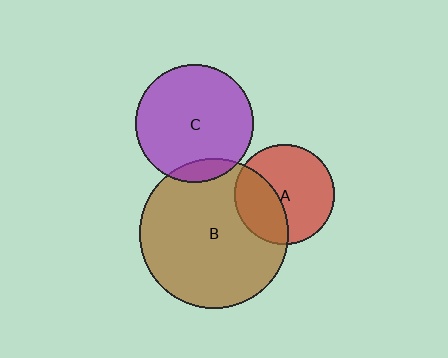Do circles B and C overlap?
Yes.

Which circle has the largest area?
Circle B (brown).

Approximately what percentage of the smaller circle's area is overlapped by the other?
Approximately 10%.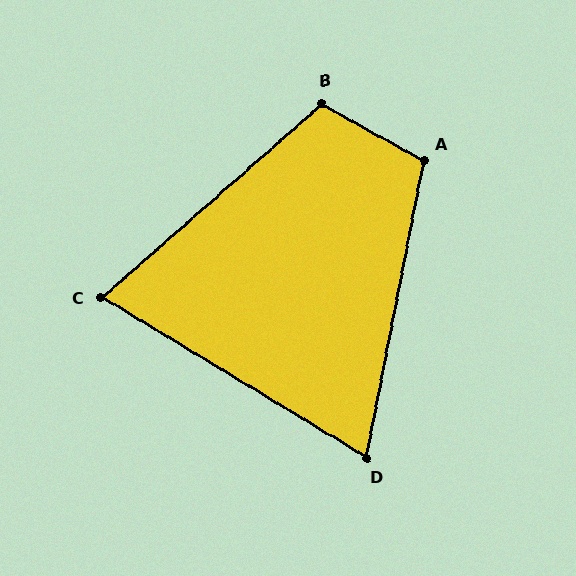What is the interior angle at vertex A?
Approximately 108 degrees (obtuse).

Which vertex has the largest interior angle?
B, at approximately 110 degrees.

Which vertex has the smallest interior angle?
D, at approximately 70 degrees.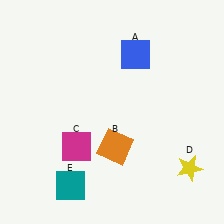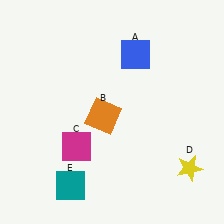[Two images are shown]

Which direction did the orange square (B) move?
The orange square (B) moved up.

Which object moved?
The orange square (B) moved up.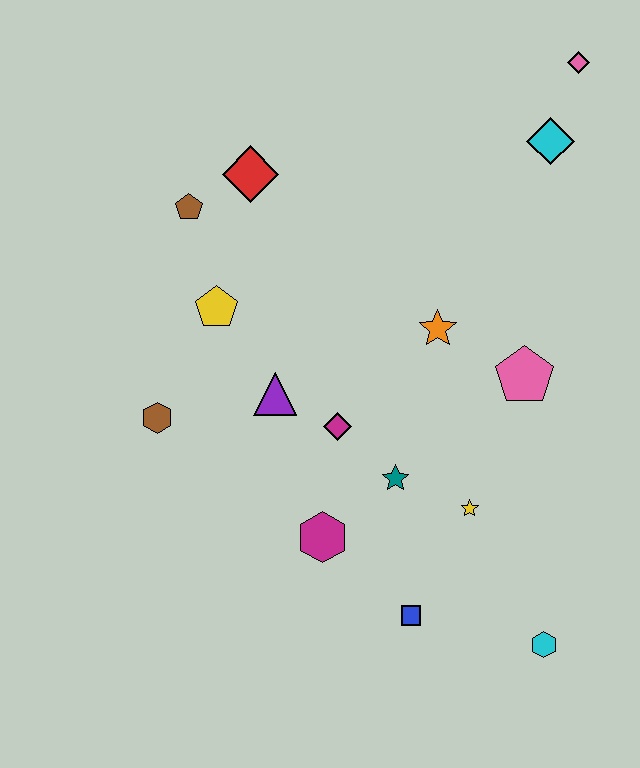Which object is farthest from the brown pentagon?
The cyan hexagon is farthest from the brown pentagon.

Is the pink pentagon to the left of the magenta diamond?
No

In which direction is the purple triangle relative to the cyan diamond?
The purple triangle is to the left of the cyan diamond.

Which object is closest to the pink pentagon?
The orange star is closest to the pink pentagon.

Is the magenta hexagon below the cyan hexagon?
No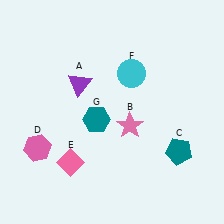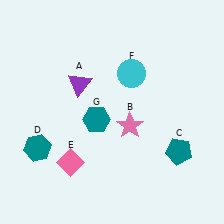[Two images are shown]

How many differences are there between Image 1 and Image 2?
There is 1 difference between the two images.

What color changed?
The hexagon (D) changed from pink in Image 1 to teal in Image 2.